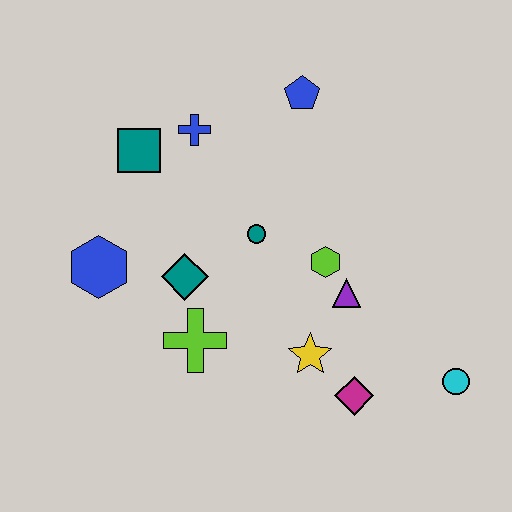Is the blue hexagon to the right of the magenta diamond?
No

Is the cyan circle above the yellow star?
No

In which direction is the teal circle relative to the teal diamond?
The teal circle is to the right of the teal diamond.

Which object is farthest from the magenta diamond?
The teal square is farthest from the magenta diamond.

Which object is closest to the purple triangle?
The lime hexagon is closest to the purple triangle.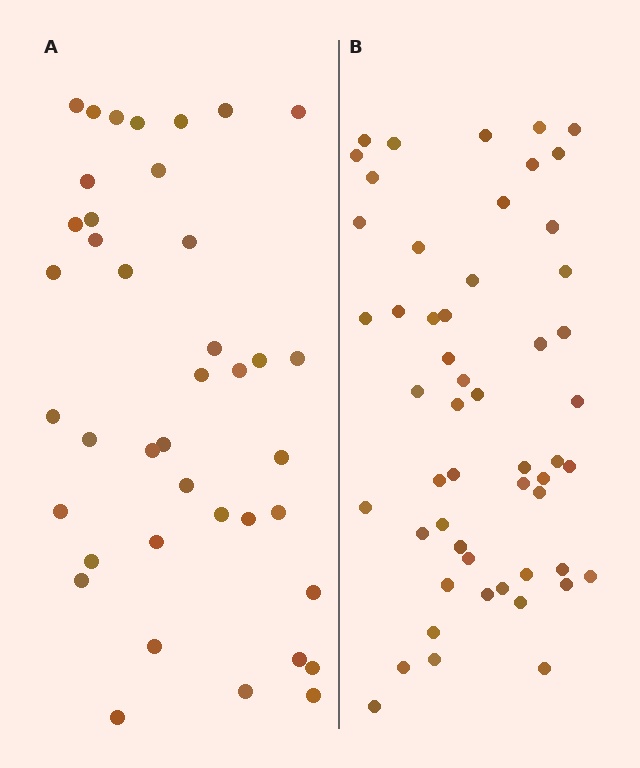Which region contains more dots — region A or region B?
Region B (the right region) has more dots.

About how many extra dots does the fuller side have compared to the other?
Region B has approximately 15 more dots than region A.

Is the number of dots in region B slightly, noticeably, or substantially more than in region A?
Region B has noticeably more, but not dramatically so. The ratio is roughly 1.3 to 1.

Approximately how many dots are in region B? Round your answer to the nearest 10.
About 50 dots. (The exact count is 53, which rounds to 50.)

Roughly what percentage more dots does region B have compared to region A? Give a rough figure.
About 30% more.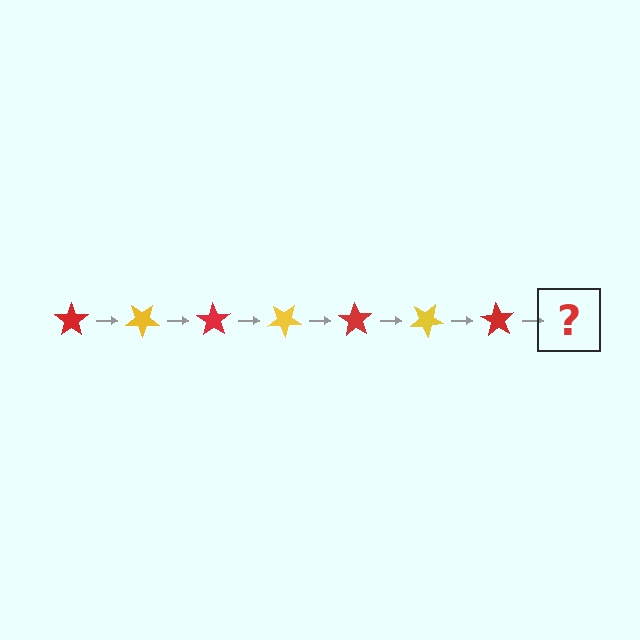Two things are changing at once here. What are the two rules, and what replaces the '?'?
The two rules are that it rotates 35 degrees each step and the color cycles through red and yellow. The '?' should be a yellow star, rotated 245 degrees from the start.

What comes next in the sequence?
The next element should be a yellow star, rotated 245 degrees from the start.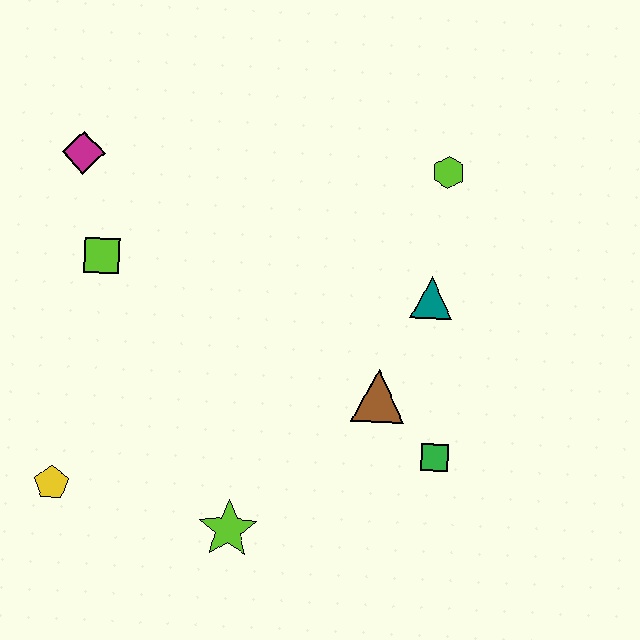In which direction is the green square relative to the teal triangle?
The green square is below the teal triangle.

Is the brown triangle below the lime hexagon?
Yes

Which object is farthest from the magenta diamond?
The green square is farthest from the magenta diamond.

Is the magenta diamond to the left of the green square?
Yes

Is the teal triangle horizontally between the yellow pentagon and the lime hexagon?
Yes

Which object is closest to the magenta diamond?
The lime square is closest to the magenta diamond.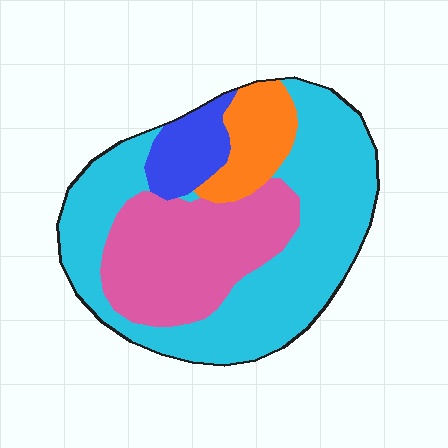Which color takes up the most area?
Cyan, at roughly 50%.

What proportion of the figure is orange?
Orange takes up less than a sixth of the figure.